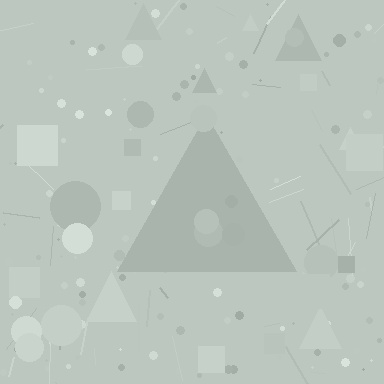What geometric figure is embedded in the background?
A triangle is embedded in the background.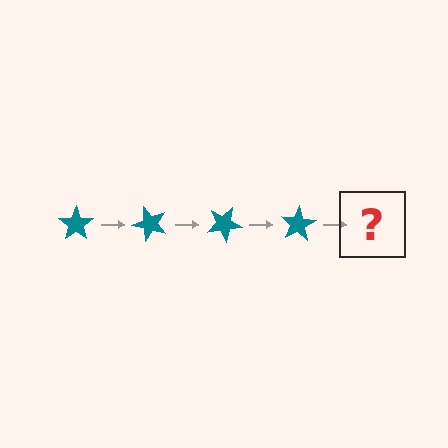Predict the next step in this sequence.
The next step is a teal star rotated 200 degrees.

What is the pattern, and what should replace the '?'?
The pattern is that the star rotates 50 degrees each step. The '?' should be a teal star rotated 200 degrees.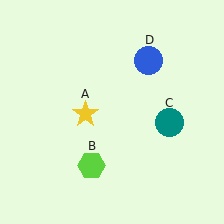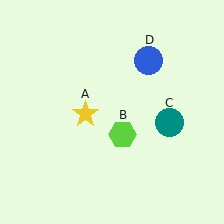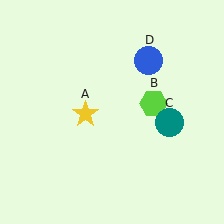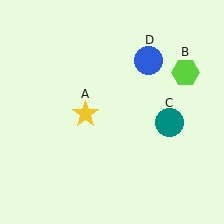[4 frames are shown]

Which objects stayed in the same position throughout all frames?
Yellow star (object A) and teal circle (object C) and blue circle (object D) remained stationary.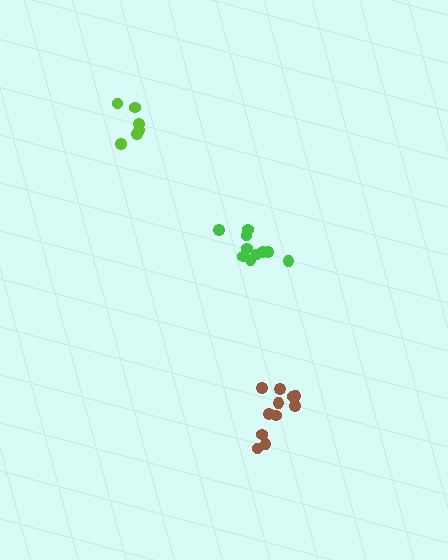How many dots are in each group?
Group 1: 10 dots, Group 2: 6 dots, Group 3: 11 dots (27 total).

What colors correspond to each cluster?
The clusters are colored: green, lime, brown.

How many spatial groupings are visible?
There are 3 spatial groupings.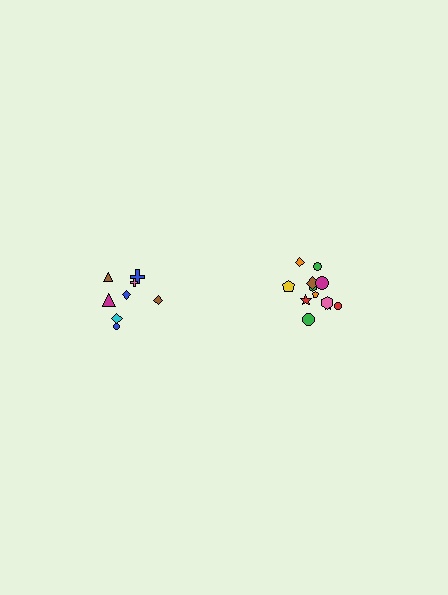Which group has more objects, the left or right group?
The right group.